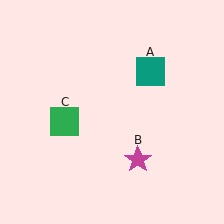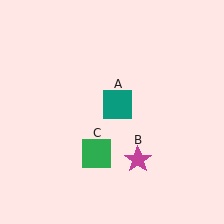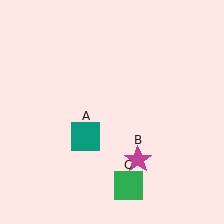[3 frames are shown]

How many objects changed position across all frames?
2 objects changed position: teal square (object A), green square (object C).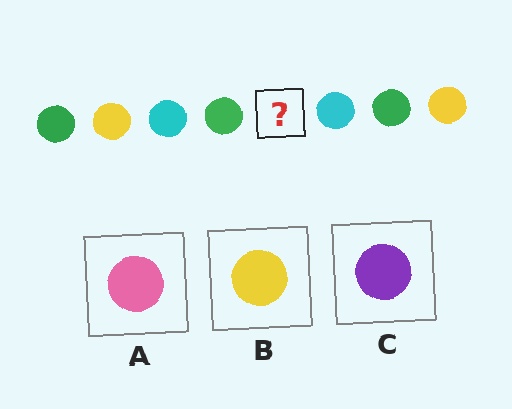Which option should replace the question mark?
Option B.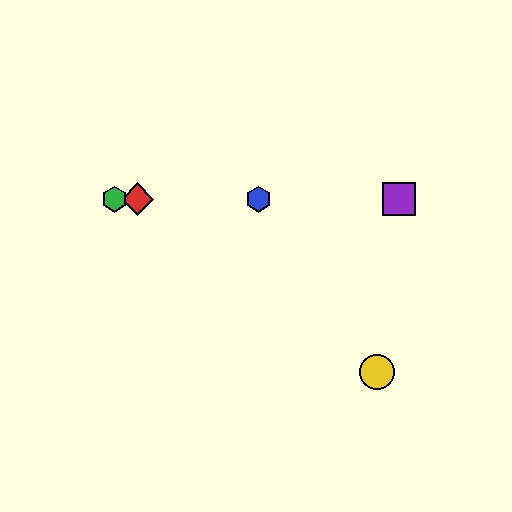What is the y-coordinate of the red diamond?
The red diamond is at y≈199.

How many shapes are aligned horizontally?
4 shapes (the red diamond, the blue hexagon, the green hexagon, the purple square) are aligned horizontally.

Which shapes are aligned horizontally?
The red diamond, the blue hexagon, the green hexagon, the purple square are aligned horizontally.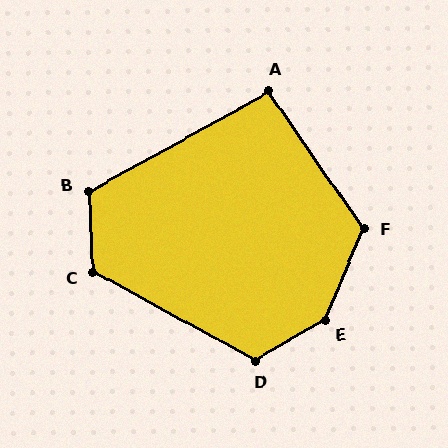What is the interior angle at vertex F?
Approximately 122 degrees (obtuse).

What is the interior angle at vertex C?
Approximately 122 degrees (obtuse).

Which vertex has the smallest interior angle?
A, at approximately 96 degrees.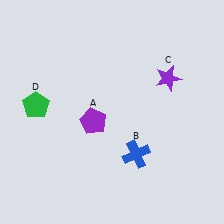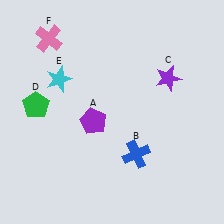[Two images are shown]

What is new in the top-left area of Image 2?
A cyan star (E) was added in the top-left area of Image 2.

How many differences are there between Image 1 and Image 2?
There are 2 differences between the two images.